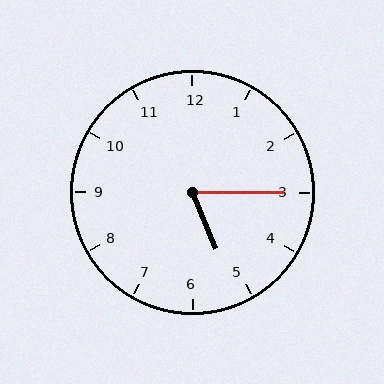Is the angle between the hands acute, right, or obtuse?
It is acute.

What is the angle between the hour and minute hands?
Approximately 68 degrees.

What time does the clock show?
5:15.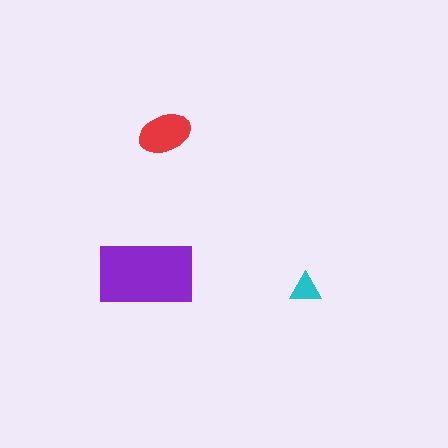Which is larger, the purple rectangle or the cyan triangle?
The purple rectangle.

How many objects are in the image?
There are 3 objects in the image.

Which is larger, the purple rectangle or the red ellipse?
The purple rectangle.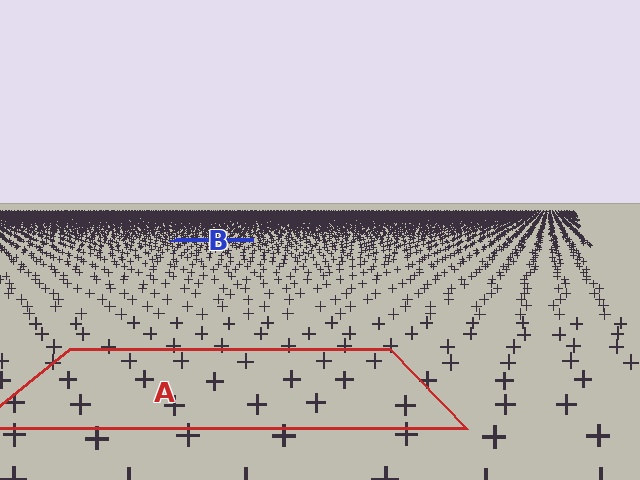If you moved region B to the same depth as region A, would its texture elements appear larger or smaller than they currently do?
They would appear larger. At a closer depth, the same texture elements are projected at a bigger on-screen size.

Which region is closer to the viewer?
Region A is closer. The texture elements there are larger and more spread out.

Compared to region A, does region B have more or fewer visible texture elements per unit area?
Region B has more texture elements per unit area — they are packed more densely because it is farther away.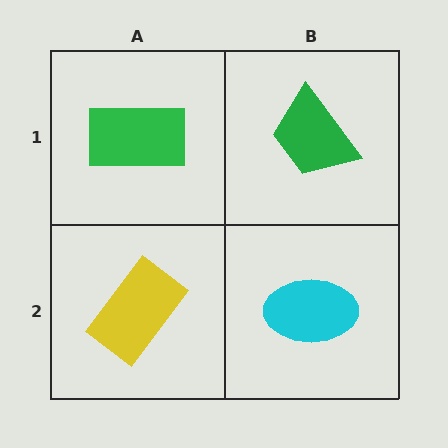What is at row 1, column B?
A green trapezoid.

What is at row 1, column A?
A green rectangle.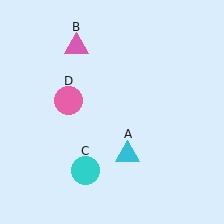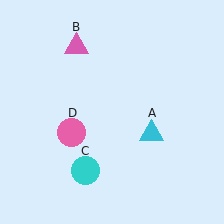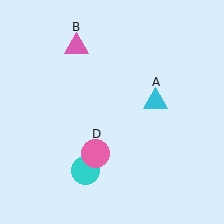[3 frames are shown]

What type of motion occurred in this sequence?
The cyan triangle (object A), pink circle (object D) rotated counterclockwise around the center of the scene.